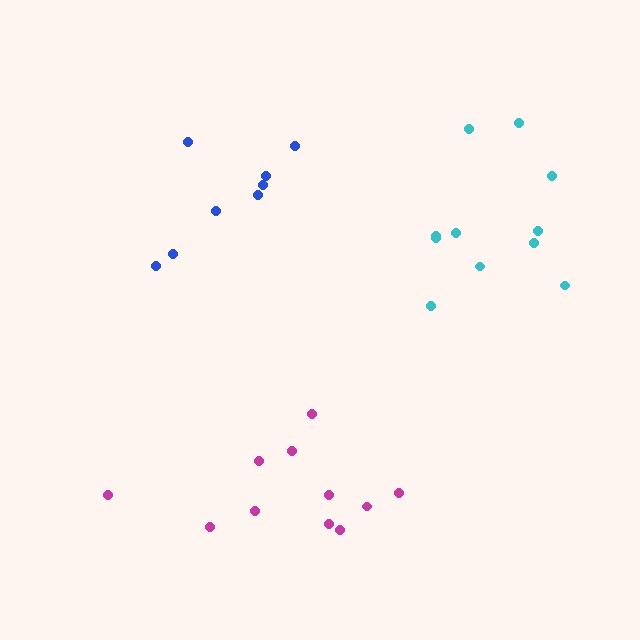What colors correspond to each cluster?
The clusters are colored: cyan, blue, magenta.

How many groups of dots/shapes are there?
There are 3 groups.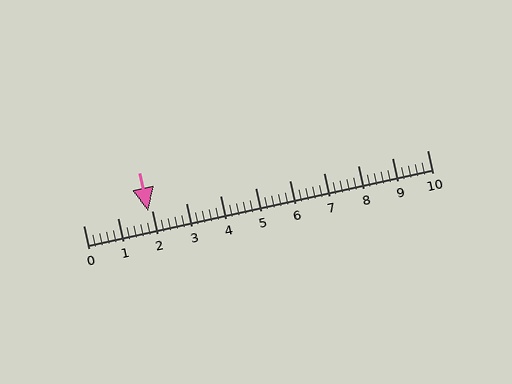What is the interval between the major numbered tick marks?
The major tick marks are spaced 1 units apart.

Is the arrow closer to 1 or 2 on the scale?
The arrow is closer to 2.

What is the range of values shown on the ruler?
The ruler shows values from 0 to 10.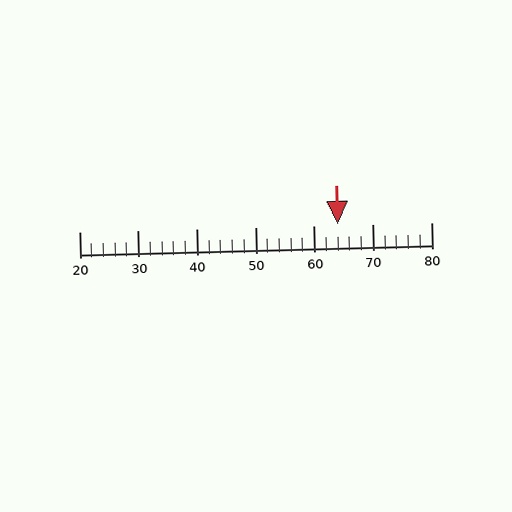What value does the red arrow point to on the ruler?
The red arrow points to approximately 64.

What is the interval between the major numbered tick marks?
The major tick marks are spaced 10 units apart.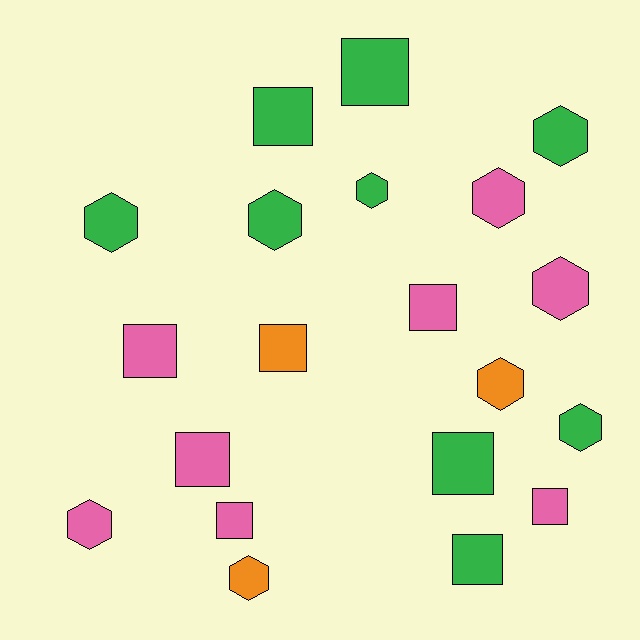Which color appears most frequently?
Green, with 9 objects.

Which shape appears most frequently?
Square, with 10 objects.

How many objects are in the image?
There are 20 objects.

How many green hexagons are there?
There are 5 green hexagons.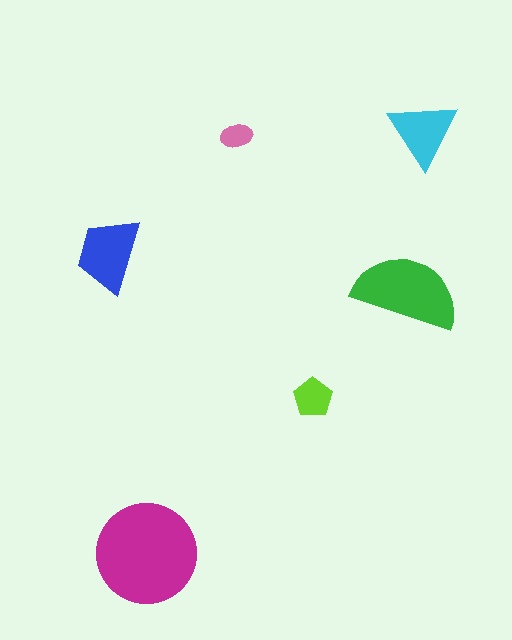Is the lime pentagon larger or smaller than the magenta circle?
Smaller.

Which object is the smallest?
The pink ellipse.